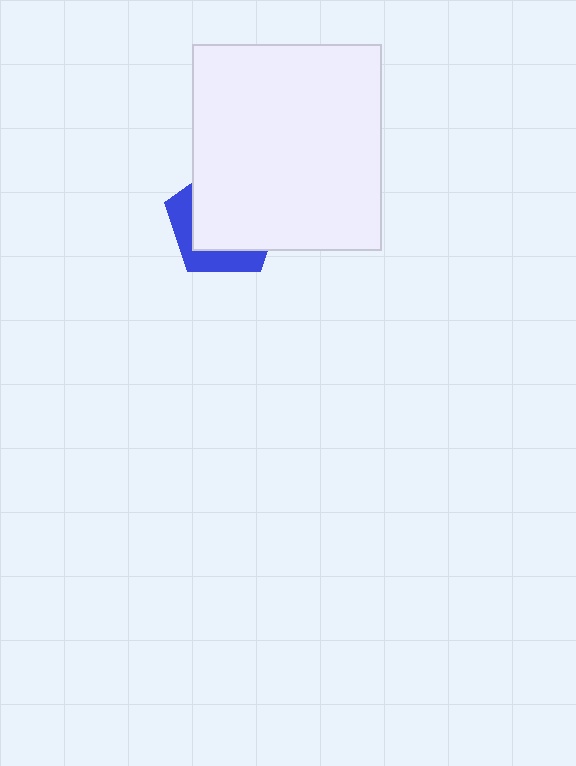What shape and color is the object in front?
The object in front is a white rectangle.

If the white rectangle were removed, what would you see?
You would see the complete blue pentagon.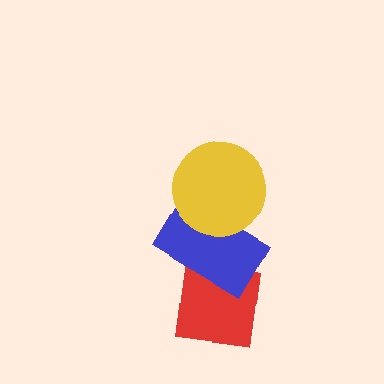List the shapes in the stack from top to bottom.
From top to bottom: the yellow circle, the blue rectangle, the red square.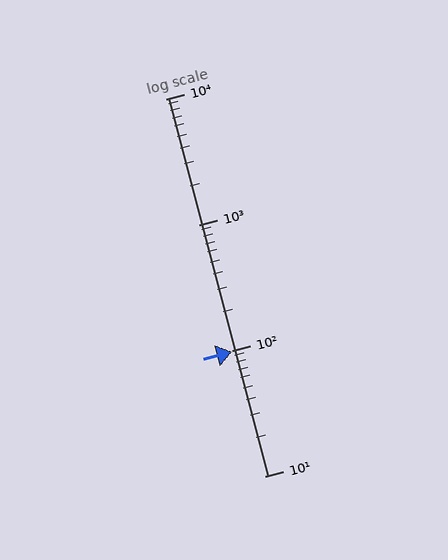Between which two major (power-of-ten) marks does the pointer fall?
The pointer is between 10 and 100.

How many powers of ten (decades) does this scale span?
The scale spans 3 decades, from 10 to 10000.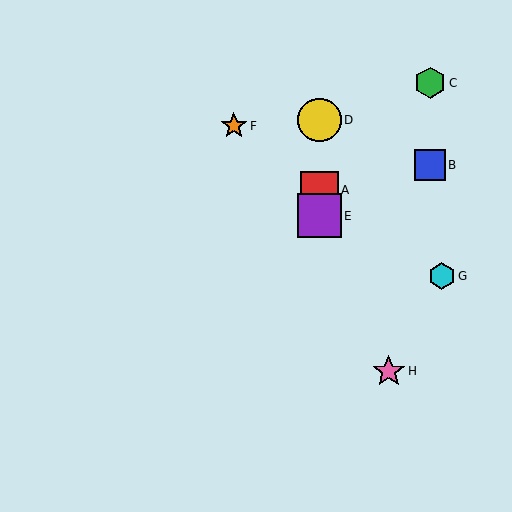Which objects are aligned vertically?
Objects A, D, E are aligned vertically.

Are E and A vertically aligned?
Yes, both are at x≈319.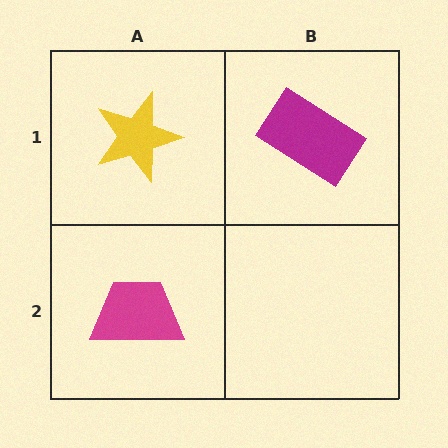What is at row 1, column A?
A yellow star.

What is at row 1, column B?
A magenta rectangle.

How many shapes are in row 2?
1 shape.